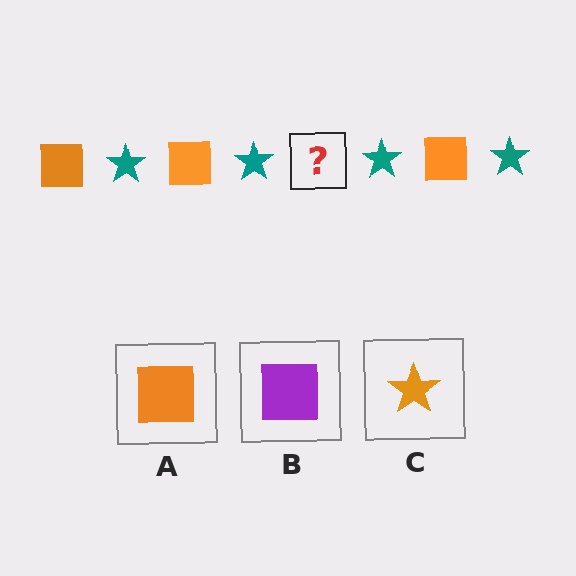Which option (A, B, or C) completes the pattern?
A.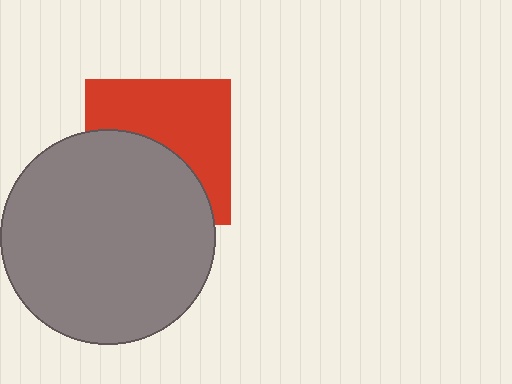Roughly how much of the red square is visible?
About half of it is visible (roughly 53%).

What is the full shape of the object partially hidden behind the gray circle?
The partially hidden object is a red square.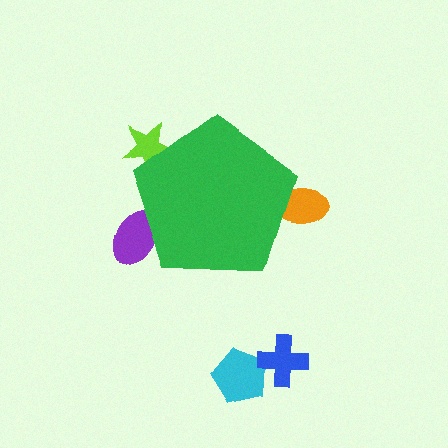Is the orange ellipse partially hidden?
Yes, the orange ellipse is partially hidden behind the green pentagon.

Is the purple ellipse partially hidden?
Yes, the purple ellipse is partially hidden behind the green pentagon.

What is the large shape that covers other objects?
A green pentagon.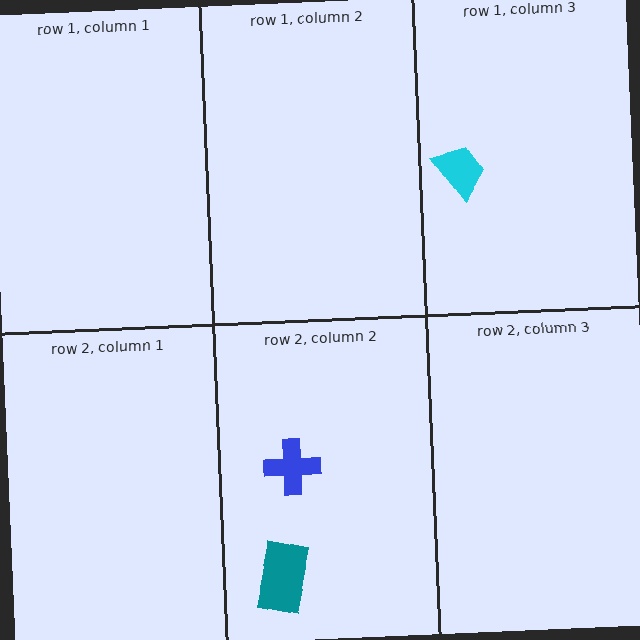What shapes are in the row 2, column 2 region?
The blue cross, the teal rectangle.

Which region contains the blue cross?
The row 2, column 2 region.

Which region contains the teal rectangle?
The row 2, column 2 region.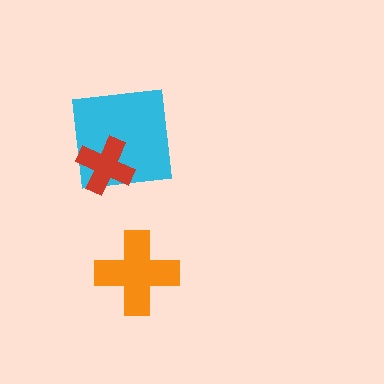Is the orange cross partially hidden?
No, no other shape covers it.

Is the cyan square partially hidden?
Yes, it is partially covered by another shape.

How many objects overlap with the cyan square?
1 object overlaps with the cyan square.